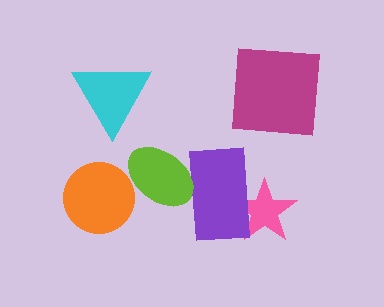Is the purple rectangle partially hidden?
Yes, it is partially covered by another shape.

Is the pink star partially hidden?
Yes, it is partially covered by another shape.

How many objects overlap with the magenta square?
0 objects overlap with the magenta square.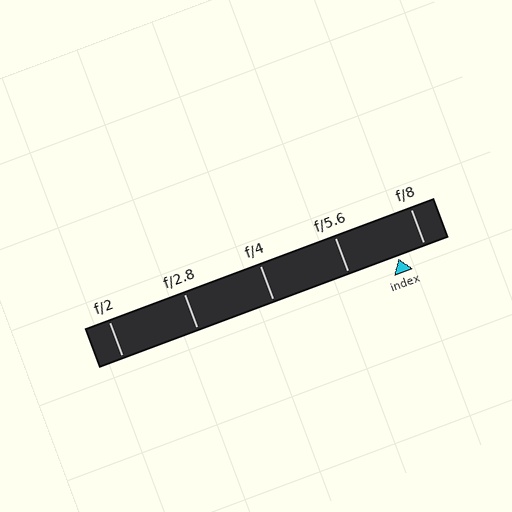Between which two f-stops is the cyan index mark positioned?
The index mark is between f/5.6 and f/8.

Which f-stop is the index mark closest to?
The index mark is closest to f/8.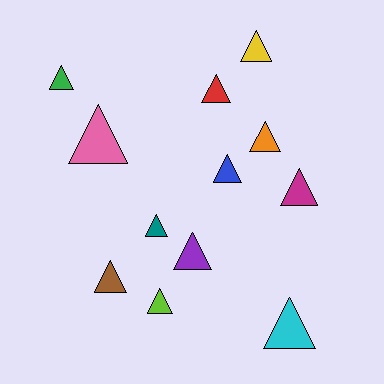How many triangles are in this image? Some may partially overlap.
There are 12 triangles.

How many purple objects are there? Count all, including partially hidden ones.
There is 1 purple object.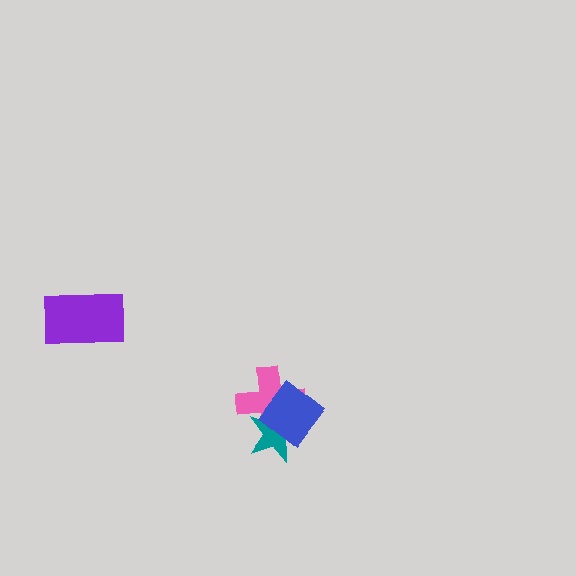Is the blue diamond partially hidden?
No, no other shape covers it.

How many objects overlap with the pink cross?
2 objects overlap with the pink cross.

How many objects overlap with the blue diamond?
2 objects overlap with the blue diamond.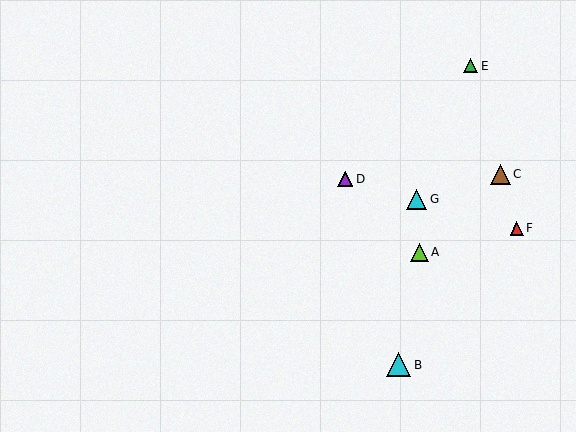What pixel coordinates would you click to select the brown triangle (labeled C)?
Click at (500, 174) to select the brown triangle C.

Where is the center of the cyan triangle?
The center of the cyan triangle is at (417, 199).